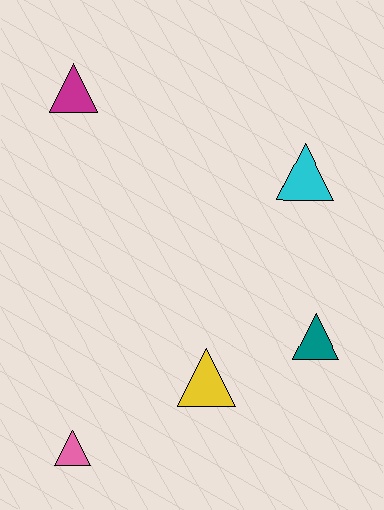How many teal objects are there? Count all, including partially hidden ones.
There is 1 teal object.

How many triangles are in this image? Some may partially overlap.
There are 5 triangles.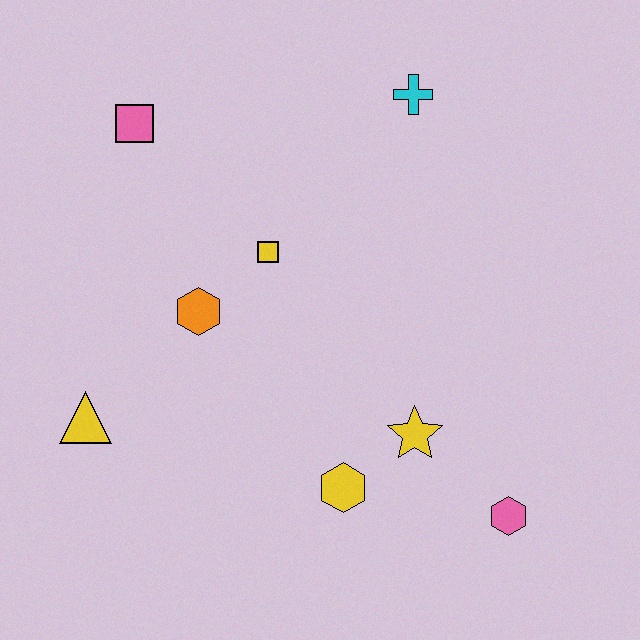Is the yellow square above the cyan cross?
No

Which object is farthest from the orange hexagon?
The pink hexagon is farthest from the orange hexagon.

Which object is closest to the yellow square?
The orange hexagon is closest to the yellow square.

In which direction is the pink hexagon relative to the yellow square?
The pink hexagon is below the yellow square.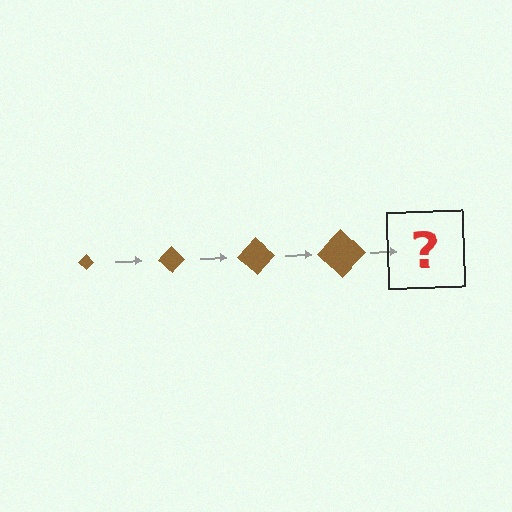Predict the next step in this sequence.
The next step is a brown diamond, larger than the previous one.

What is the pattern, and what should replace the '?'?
The pattern is that the diamond gets progressively larger each step. The '?' should be a brown diamond, larger than the previous one.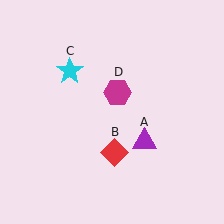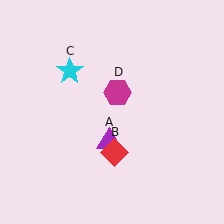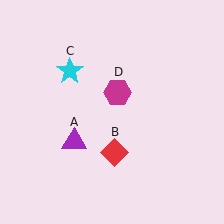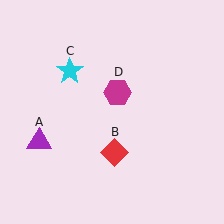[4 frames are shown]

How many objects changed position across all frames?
1 object changed position: purple triangle (object A).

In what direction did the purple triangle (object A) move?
The purple triangle (object A) moved left.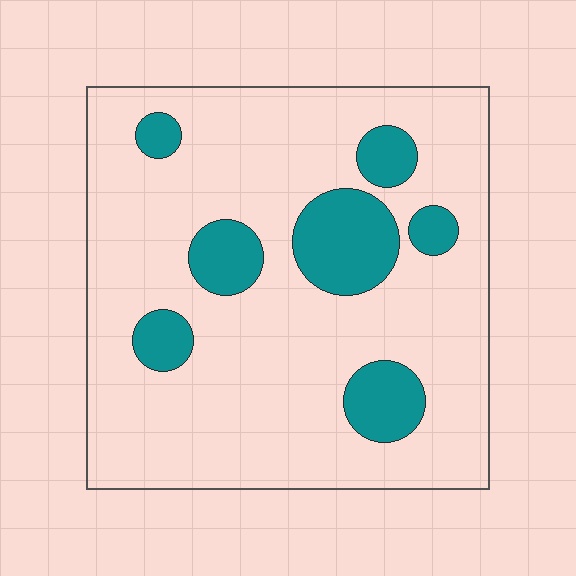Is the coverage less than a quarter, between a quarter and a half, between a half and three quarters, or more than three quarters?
Less than a quarter.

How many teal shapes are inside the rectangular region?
7.